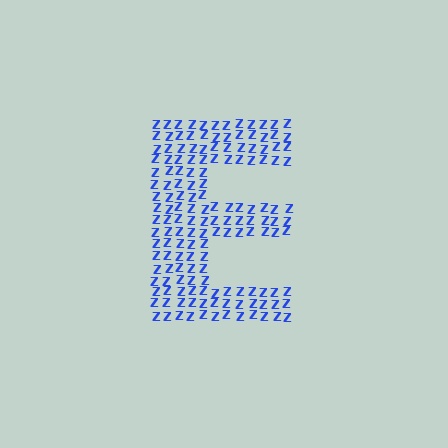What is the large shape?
The large shape is the letter E.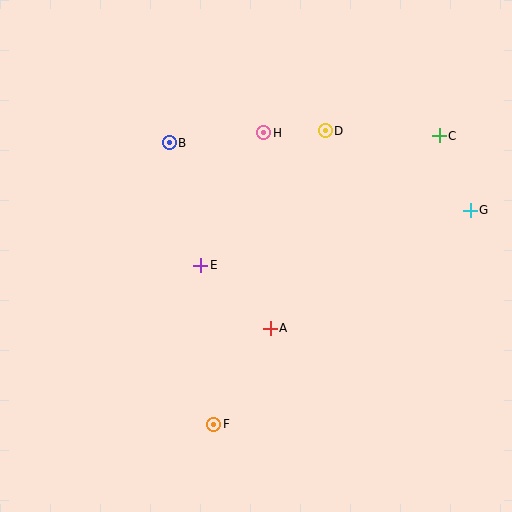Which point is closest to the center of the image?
Point E at (201, 265) is closest to the center.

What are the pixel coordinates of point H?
Point H is at (264, 133).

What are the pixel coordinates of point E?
Point E is at (201, 265).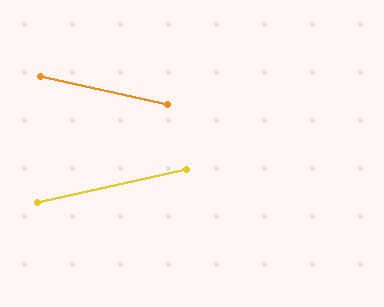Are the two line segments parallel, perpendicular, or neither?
Neither parallel nor perpendicular — they differ by about 25°.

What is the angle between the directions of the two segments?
Approximately 25 degrees.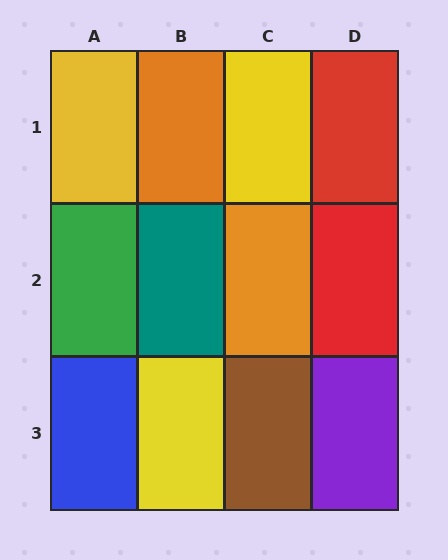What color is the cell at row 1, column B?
Orange.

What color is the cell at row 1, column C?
Yellow.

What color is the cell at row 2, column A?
Green.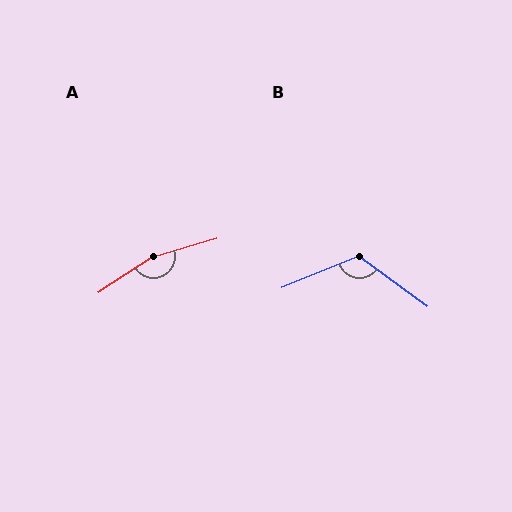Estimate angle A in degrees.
Approximately 163 degrees.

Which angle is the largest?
A, at approximately 163 degrees.